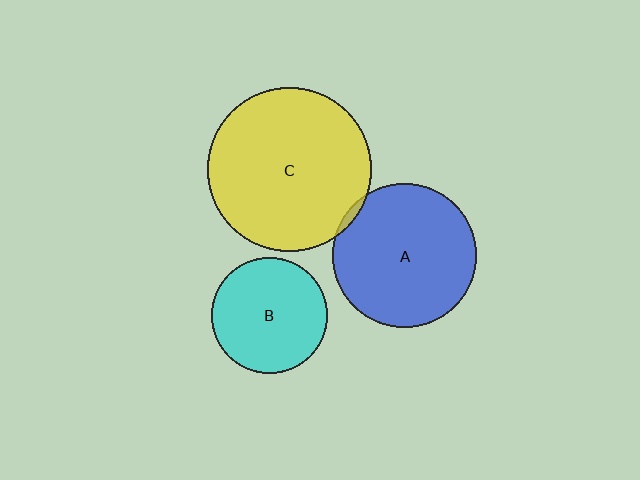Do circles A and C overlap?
Yes.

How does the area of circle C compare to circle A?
Approximately 1.3 times.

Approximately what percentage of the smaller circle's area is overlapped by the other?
Approximately 5%.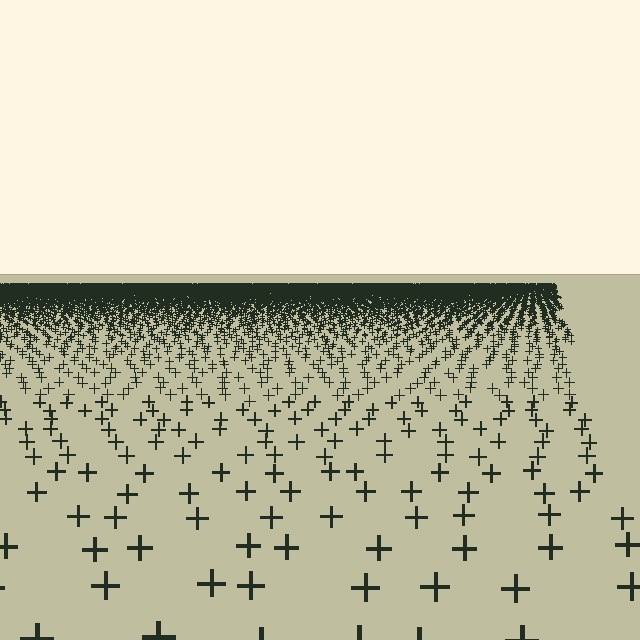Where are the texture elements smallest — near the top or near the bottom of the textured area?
Near the top.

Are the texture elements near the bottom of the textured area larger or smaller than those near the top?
Larger. Near the bottom, elements are closer to the viewer and appear at a bigger on-screen size.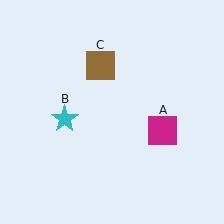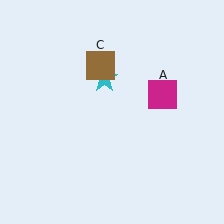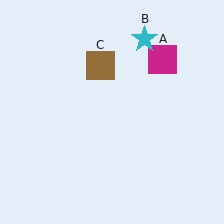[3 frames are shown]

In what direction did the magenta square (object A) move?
The magenta square (object A) moved up.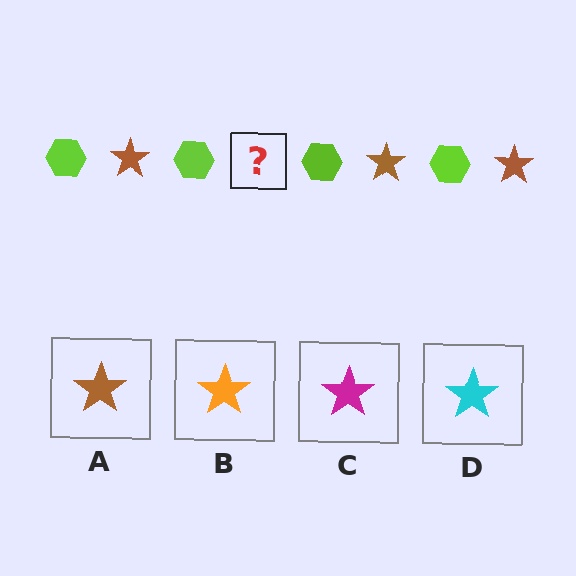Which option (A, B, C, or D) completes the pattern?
A.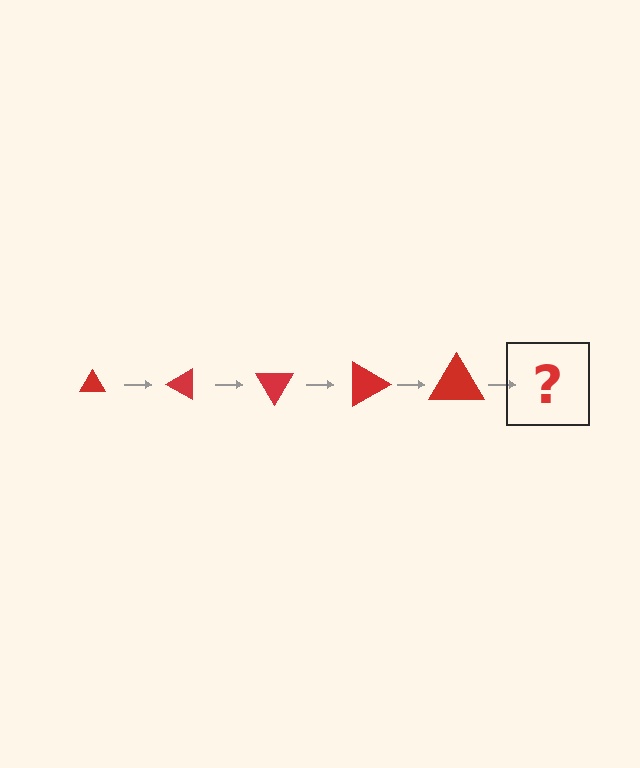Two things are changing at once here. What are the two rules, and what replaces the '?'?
The two rules are that the triangle grows larger each step and it rotates 30 degrees each step. The '?' should be a triangle, larger than the previous one and rotated 150 degrees from the start.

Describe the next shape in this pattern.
It should be a triangle, larger than the previous one and rotated 150 degrees from the start.